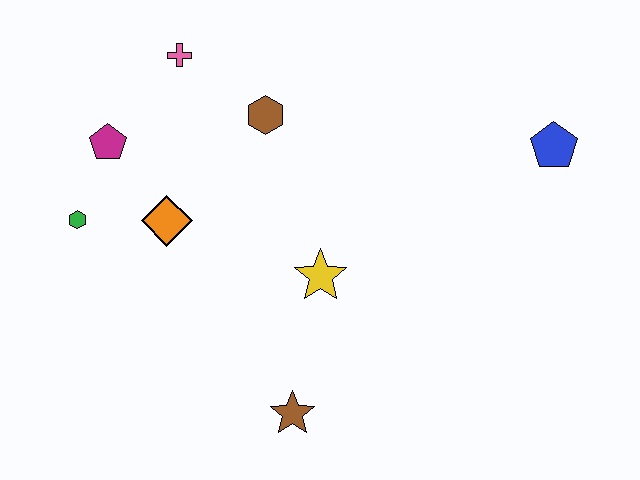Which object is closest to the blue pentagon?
The yellow star is closest to the blue pentagon.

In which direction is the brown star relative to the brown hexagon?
The brown star is below the brown hexagon.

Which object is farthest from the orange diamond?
The blue pentagon is farthest from the orange diamond.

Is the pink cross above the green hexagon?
Yes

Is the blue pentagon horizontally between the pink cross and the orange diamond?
No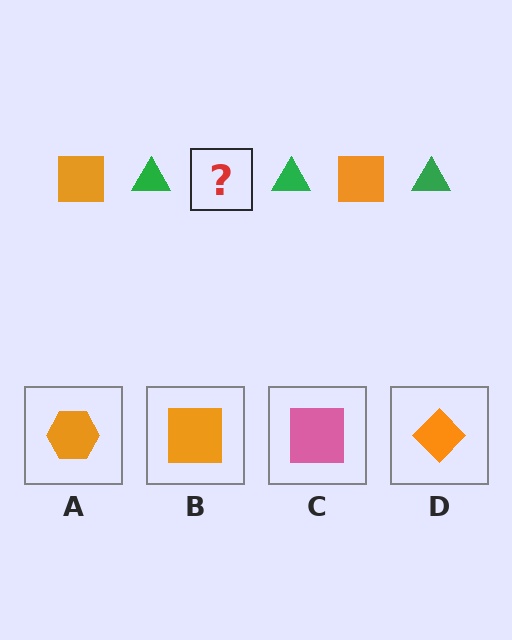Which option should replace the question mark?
Option B.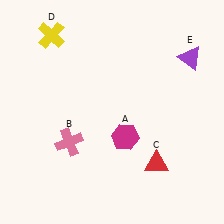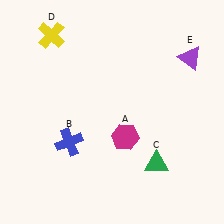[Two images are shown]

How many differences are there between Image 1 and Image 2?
There are 2 differences between the two images.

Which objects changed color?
B changed from pink to blue. C changed from red to green.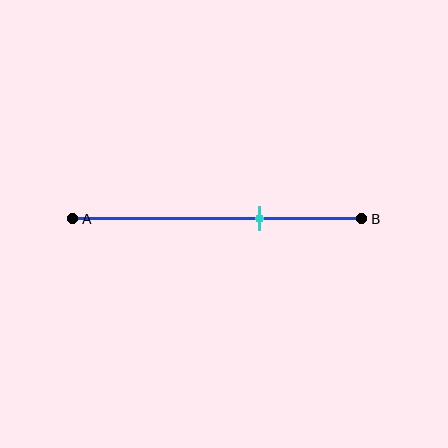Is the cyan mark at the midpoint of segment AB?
No, the mark is at about 65% from A, not at the 50% midpoint.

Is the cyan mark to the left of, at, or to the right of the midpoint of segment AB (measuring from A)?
The cyan mark is to the right of the midpoint of segment AB.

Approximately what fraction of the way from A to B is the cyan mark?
The cyan mark is approximately 65% of the way from A to B.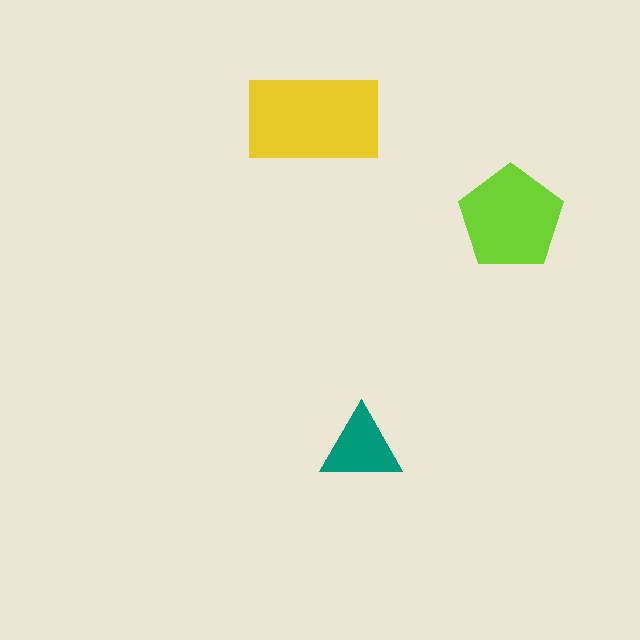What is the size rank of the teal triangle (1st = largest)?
3rd.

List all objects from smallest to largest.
The teal triangle, the lime pentagon, the yellow rectangle.